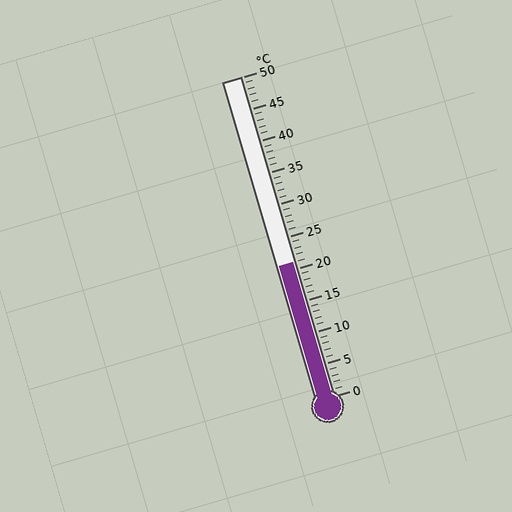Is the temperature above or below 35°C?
The temperature is below 35°C.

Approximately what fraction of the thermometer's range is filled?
The thermometer is filled to approximately 40% of its range.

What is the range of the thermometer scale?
The thermometer scale ranges from 0°C to 50°C.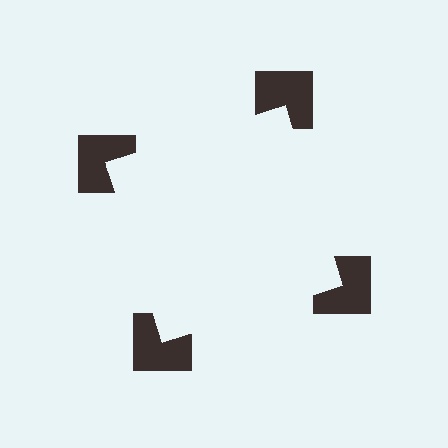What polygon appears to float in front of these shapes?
An illusory square — its edges are inferred from the aligned wedge cuts in the notched squares, not physically drawn.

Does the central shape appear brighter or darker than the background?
It typically appears slightly brighter than the background, even though no actual brightness change is drawn.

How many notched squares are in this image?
There are 4 — one at each vertex of the illusory square.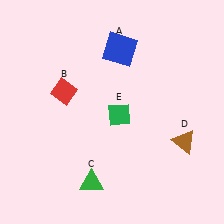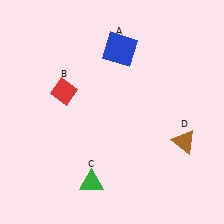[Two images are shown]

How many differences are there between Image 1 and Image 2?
There is 1 difference between the two images.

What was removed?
The green diamond (E) was removed in Image 2.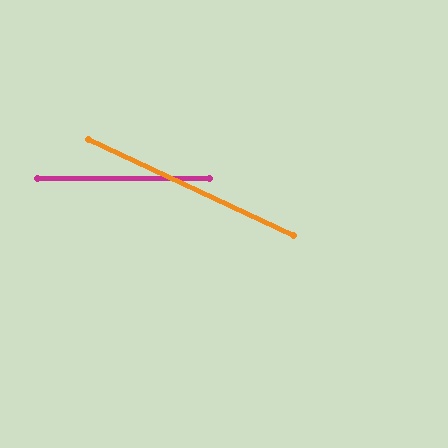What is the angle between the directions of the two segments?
Approximately 25 degrees.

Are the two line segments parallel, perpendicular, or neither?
Neither parallel nor perpendicular — they differ by about 25°.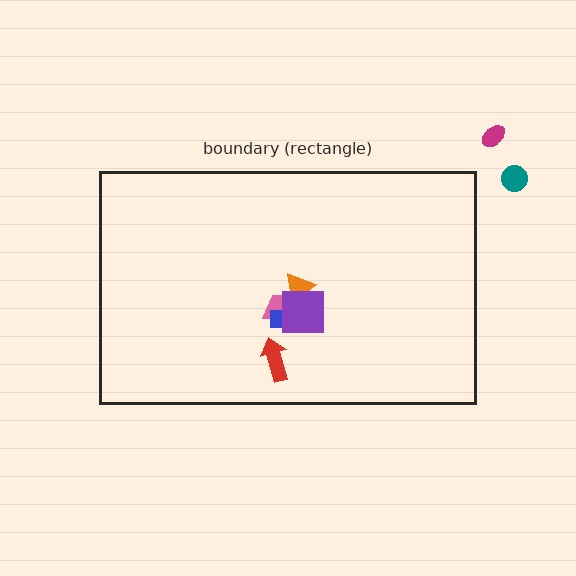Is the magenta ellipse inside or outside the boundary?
Outside.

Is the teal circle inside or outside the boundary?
Outside.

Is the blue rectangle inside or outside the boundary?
Inside.